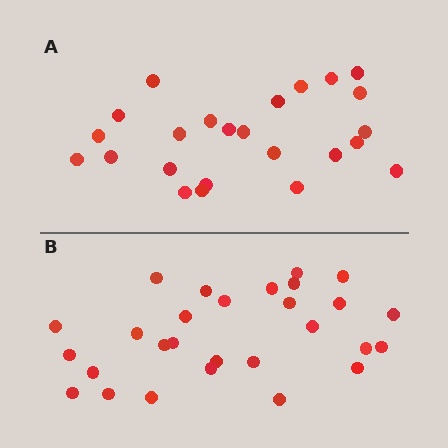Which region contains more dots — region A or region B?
Region B (the bottom region) has more dots.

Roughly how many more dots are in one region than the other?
Region B has about 4 more dots than region A.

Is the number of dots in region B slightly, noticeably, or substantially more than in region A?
Region B has only slightly more — the two regions are fairly close. The ratio is roughly 1.2 to 1.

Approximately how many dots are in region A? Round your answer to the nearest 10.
About 20 dots. (The exact count is 24, which rounds to 20.)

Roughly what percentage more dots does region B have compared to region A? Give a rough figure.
About 15% more.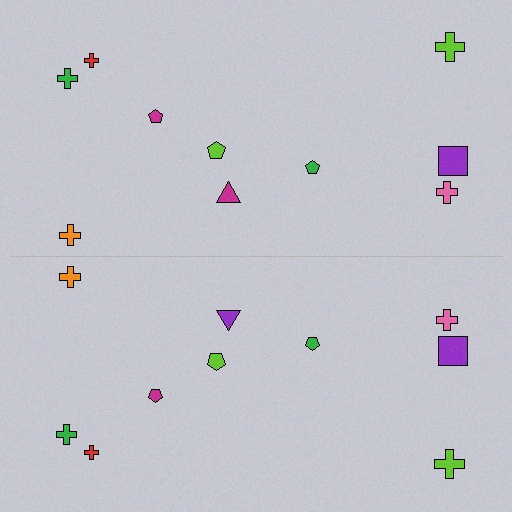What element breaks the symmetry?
The purple triangle on the bottom side breaks the symmetry — its mirror counterpart is magenta.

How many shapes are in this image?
There are 20 shapes in this image.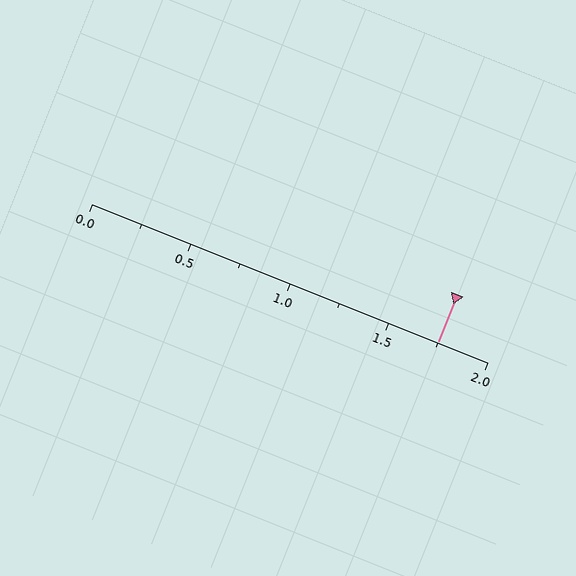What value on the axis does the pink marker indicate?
The marker indicates approximately 1.75.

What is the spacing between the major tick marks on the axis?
The major ticks are spaced 0.5 apart.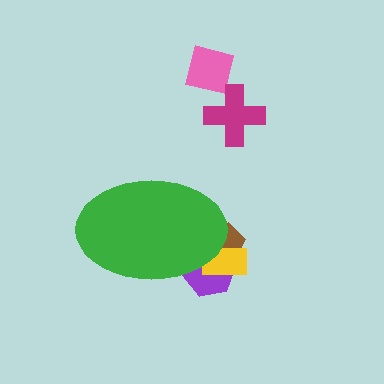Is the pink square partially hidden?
No, the pink square is fully visible.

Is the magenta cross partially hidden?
No, the magenta cross is fully visible.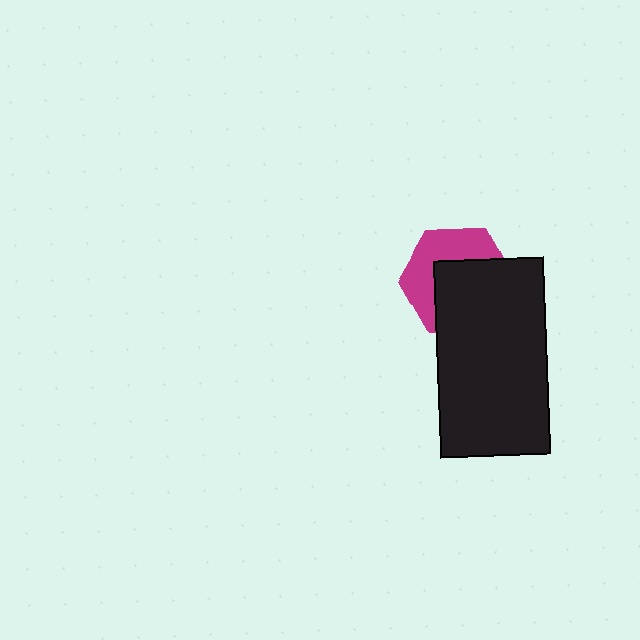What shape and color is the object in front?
The object in front is a black rectangle.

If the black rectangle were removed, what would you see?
You would see the complete magenta hexagon.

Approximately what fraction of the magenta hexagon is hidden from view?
Roughly 54% of the magenta hexagon is hidden behind the black rectangle.